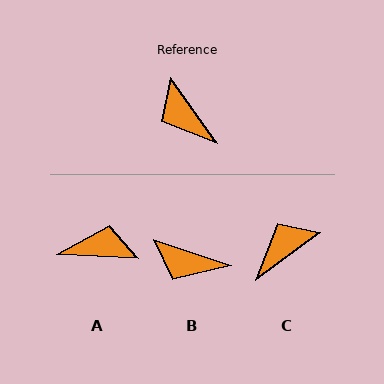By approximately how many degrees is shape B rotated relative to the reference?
Approximately 36 degrees counter-clockwise.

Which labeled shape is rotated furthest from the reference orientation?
A, about 128 degrees away.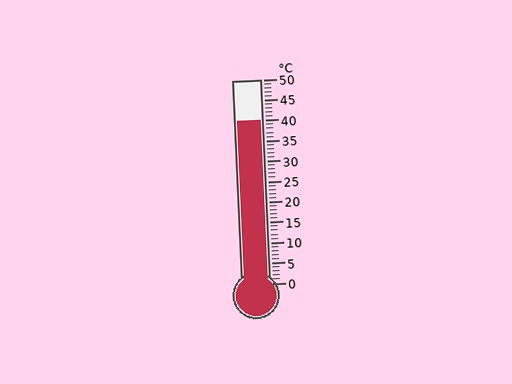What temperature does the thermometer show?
The thermometer shows approximately 40°C.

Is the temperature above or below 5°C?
The temperature is above 5°C.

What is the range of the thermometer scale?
The thermometer scale ranges from 0°C to 50°C.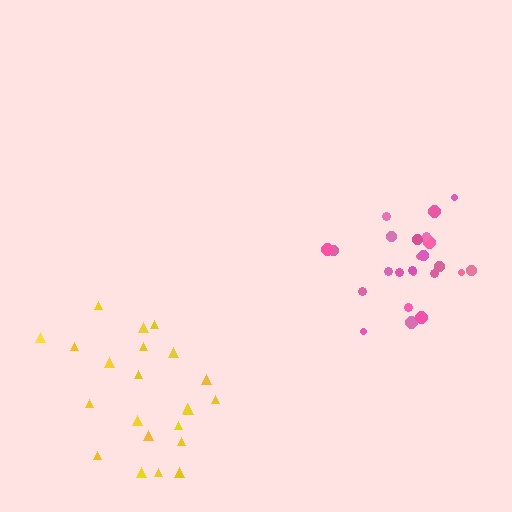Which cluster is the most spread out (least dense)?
Yellow.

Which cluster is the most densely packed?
Pink.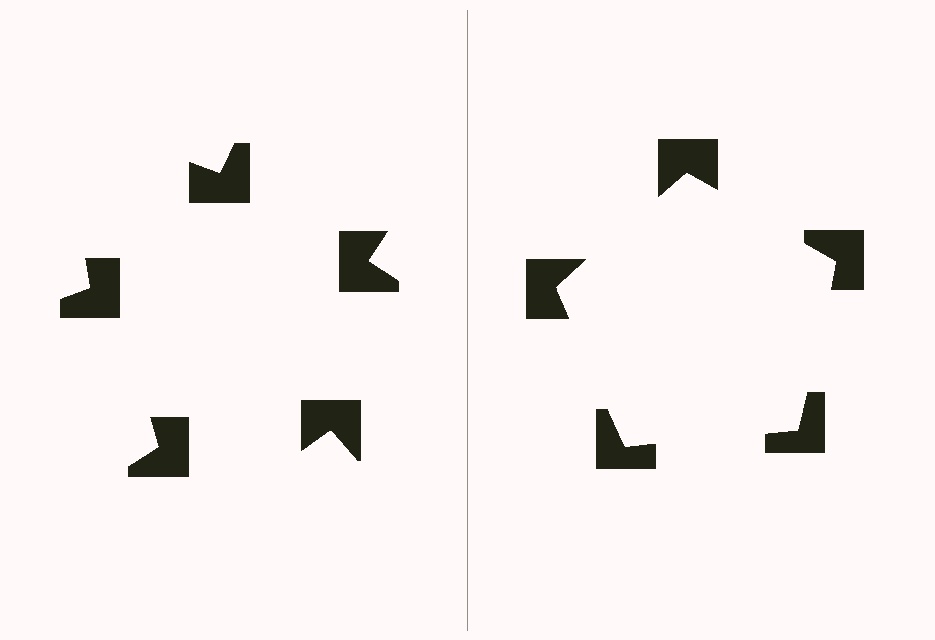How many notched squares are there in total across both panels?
10 — 5 on each side.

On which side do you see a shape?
An illusory pentagon appears on the right side. On the left side the wedge cuts are rotated, so no coherent shape forms.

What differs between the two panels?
The notched squares are positioned identically on both sides; only the wedge orientations differ. On the right they align to a pentagon; on the left they are misaligned.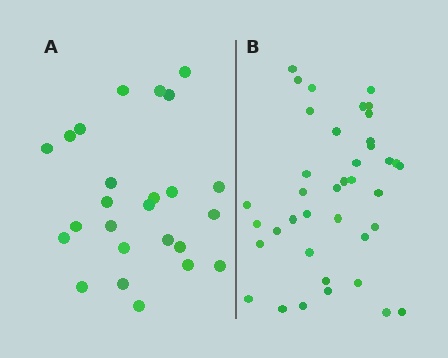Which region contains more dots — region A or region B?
Region B (the right region) has more dots.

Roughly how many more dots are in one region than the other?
Region B has approximately 15 more dots than region A.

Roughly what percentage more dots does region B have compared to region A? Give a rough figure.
About 55% more.